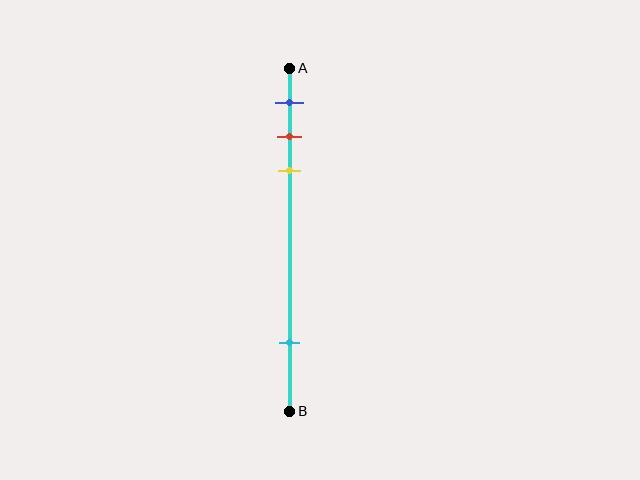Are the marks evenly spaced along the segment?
No, the marks are not evenly spaced.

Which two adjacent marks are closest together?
The red and yellow marks are the closest adjacent pair.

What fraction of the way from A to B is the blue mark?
The blue mark is approximately 10% (0.1) of the way from A to B.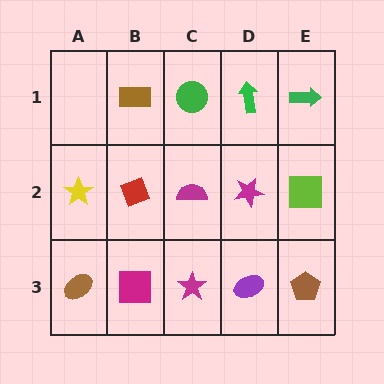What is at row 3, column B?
A magenta square.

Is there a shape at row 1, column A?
No, that cell is empty.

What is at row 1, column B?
A brown rectangle.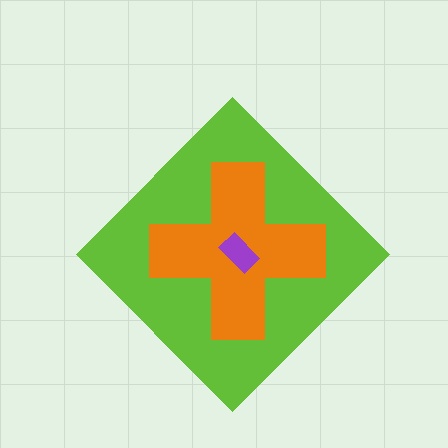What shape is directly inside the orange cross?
The purple rectangle.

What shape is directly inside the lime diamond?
The orange cross.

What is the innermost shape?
The purple rectangle.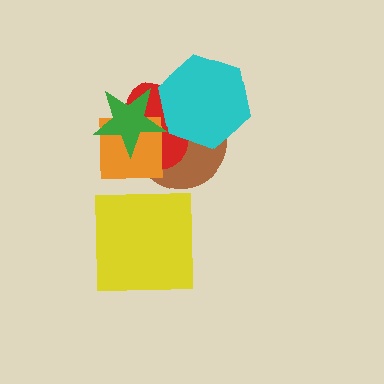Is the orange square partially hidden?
Yes, it is partially covered by another shape.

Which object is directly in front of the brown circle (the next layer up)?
The red ellipse is directly in front of the brown circle.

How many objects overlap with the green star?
4 objects overlap with the green star.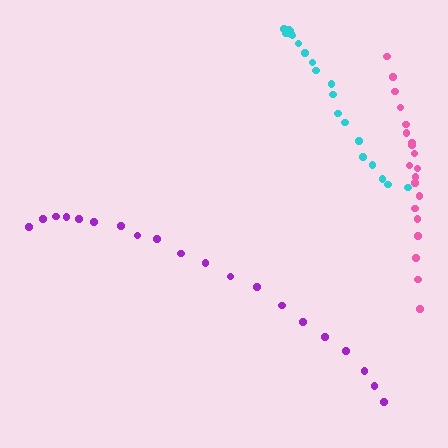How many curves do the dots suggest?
There are 3 distinct paths.